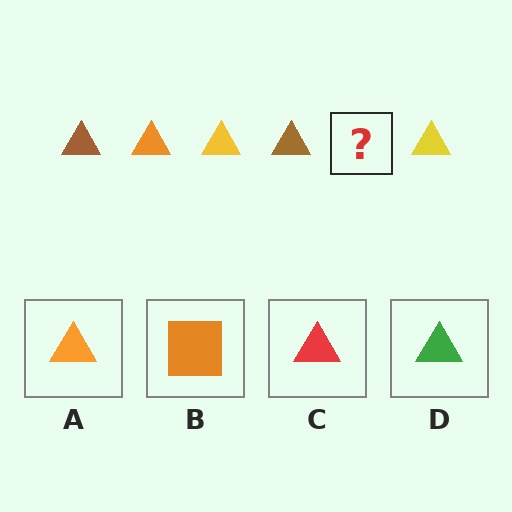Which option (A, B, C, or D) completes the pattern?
A.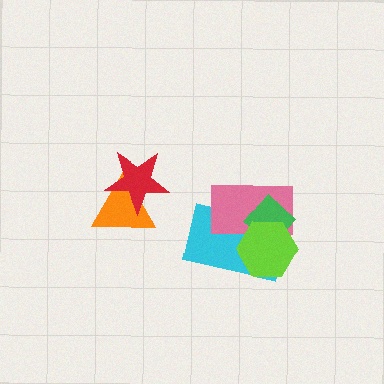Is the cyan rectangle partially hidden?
Yes, it is partially covered by another shape.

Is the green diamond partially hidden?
Yes, it is partially covered by another shape.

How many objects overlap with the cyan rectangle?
3 objects overlap with the cyan rectangle.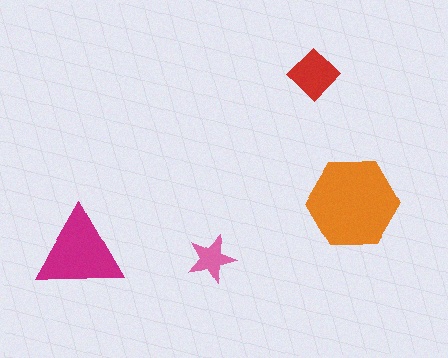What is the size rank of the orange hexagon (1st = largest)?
1st.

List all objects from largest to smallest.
The orange hexagon, the magenta triangle, the red diamond, the pink star.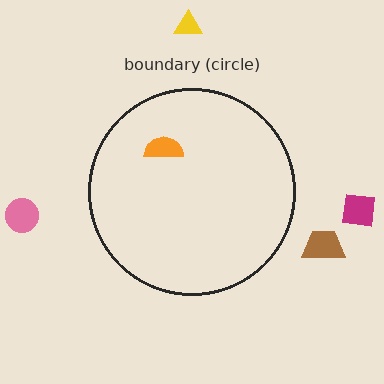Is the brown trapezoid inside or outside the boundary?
Outside.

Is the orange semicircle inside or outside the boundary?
Inside.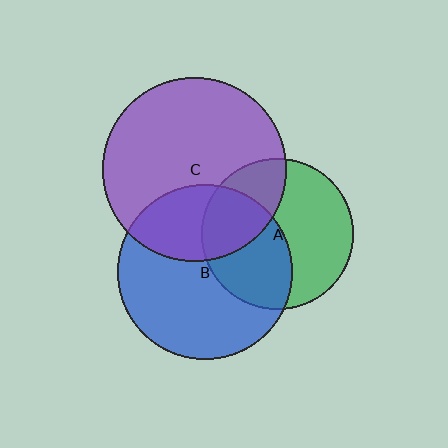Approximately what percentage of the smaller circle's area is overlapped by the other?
Approximately 45%.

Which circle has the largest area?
Circle C (purple).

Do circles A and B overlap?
Yes.